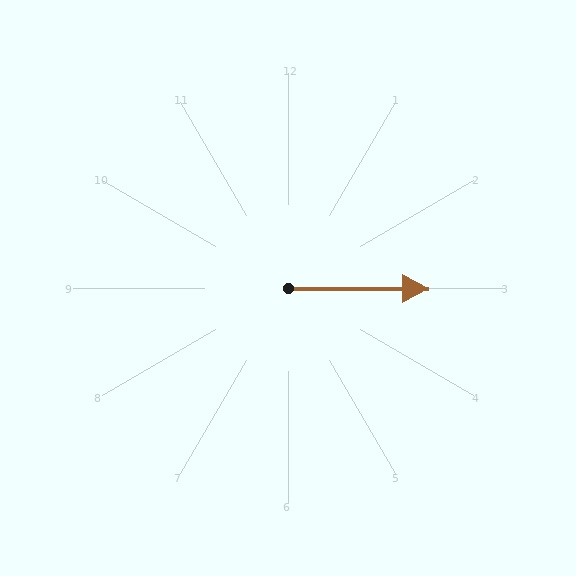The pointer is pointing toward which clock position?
Roughly 3 o'clock.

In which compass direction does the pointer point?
East.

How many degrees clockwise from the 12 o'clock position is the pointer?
Approximately 90 degrees.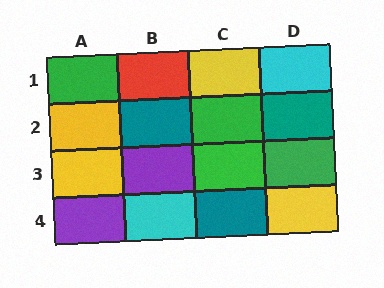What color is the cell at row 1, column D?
Cyan.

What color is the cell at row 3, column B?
Purple.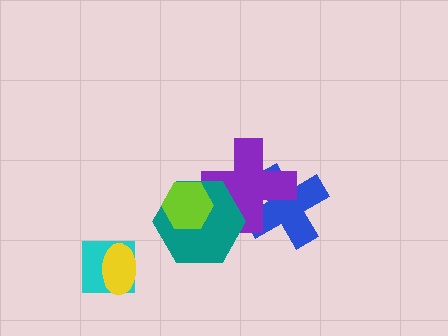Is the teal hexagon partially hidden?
Yes, it is partially covered by another shape.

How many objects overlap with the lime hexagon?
2 objects overlap with the lime hexagon.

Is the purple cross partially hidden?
Yes, it is partially covered by another shape.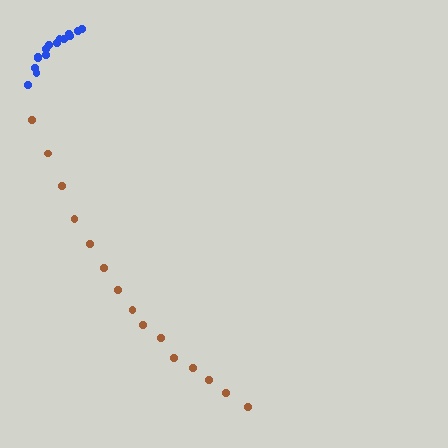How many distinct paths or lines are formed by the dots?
There are 2 distinct paths.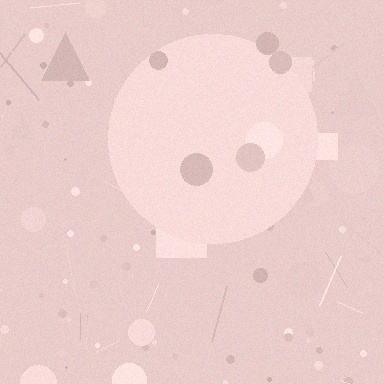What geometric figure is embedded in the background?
A circle is embedded in the background.